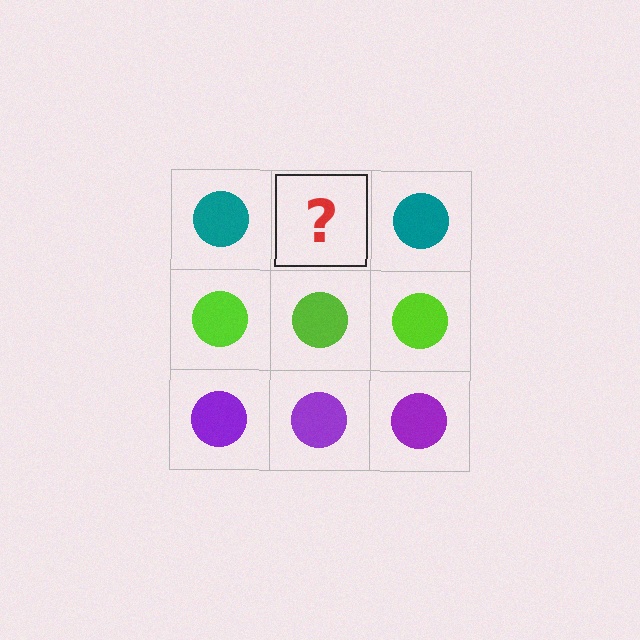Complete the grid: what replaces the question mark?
The question mark should be replaced with a teal circle.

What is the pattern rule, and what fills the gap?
The rule is that each row has a consistent color. The gap should be filled with a teal circle.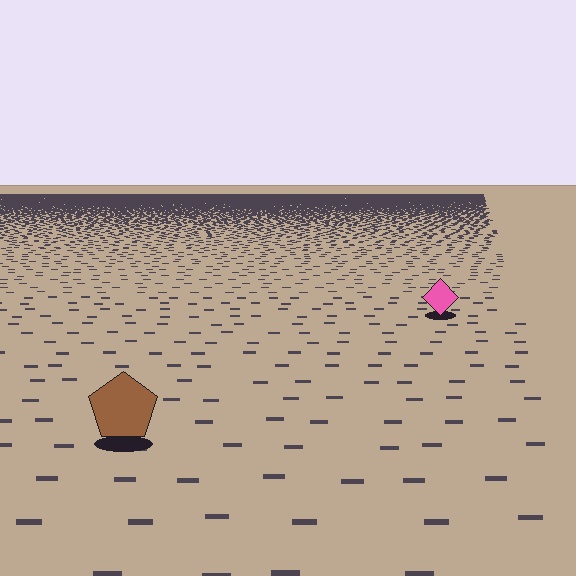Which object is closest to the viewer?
The brown pentagon is closest. The texture marks near it are larger and more spread out.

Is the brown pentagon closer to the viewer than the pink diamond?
Yes. The brown pentagon is closer — you can tell from the texture gradient: the ground texture is coarser near it.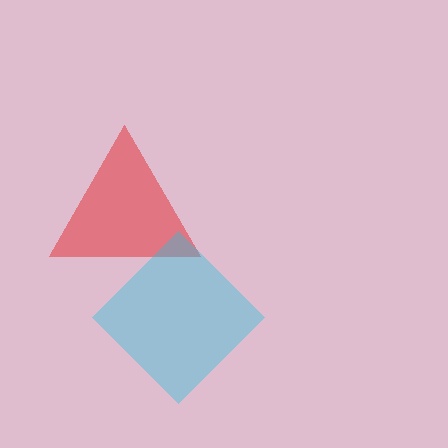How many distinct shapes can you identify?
There are 2 distinct shapes: a red triangle, a cyan diamond.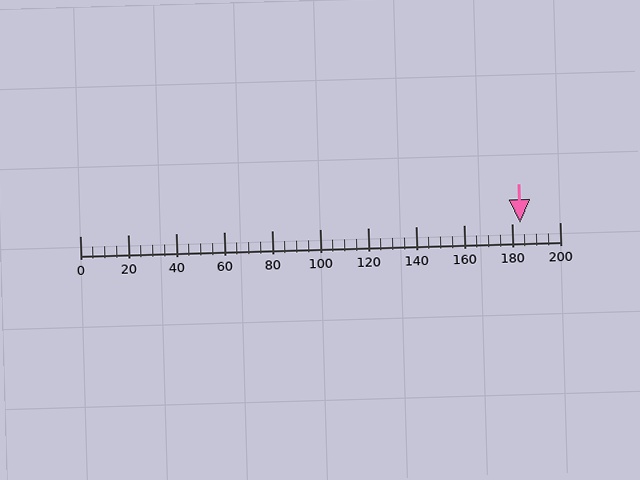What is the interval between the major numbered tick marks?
The major tick marks are spaced 20 units apart.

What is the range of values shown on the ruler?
The ruler shows values from 0 to 200.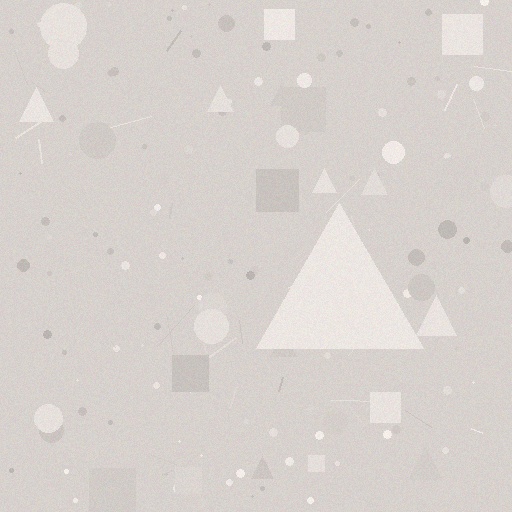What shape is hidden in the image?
A triangle is hidden in the image.